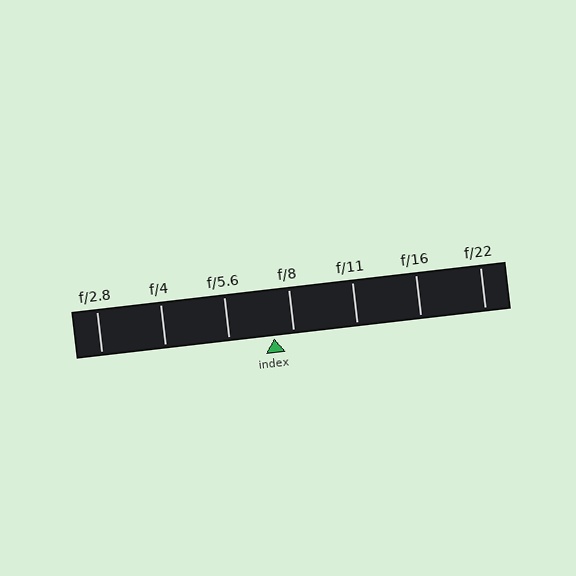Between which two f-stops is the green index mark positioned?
The index mark is between f/5.6 and f/8.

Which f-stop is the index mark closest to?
The index mark is closest to f/8.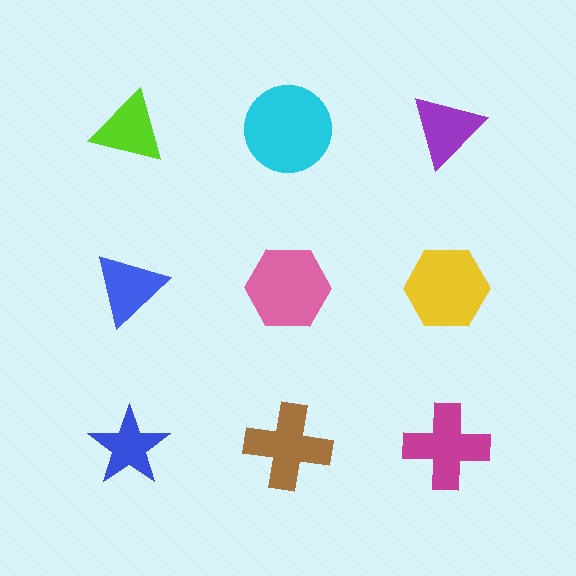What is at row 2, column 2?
A pink hexagon.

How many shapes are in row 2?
3 shapes.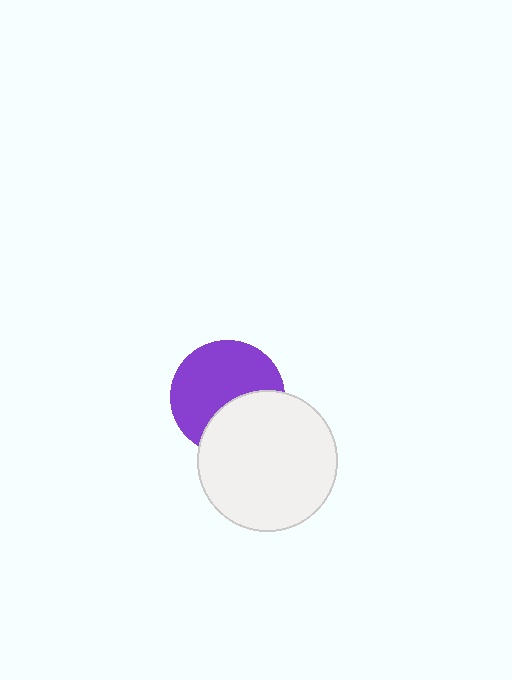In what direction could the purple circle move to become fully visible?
The purple circle could move up. That would shift it out from behind the white circle entirely.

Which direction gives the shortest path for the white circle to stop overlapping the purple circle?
Moving down gives the shortest separation.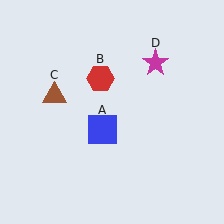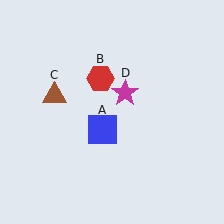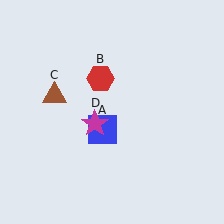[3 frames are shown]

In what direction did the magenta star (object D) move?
The magenta star (object D) moved down and to the left.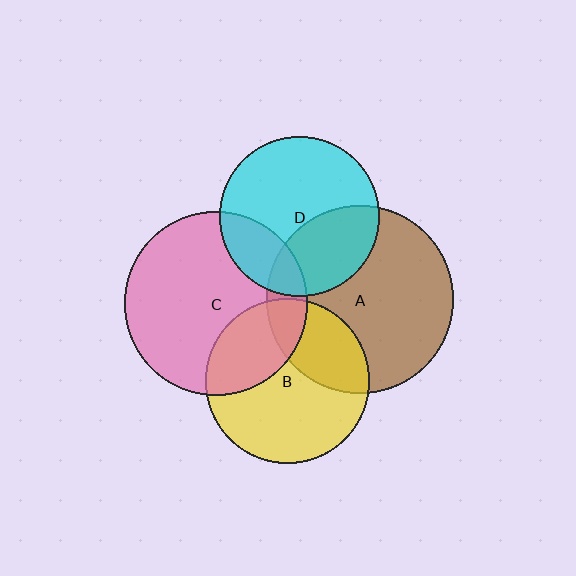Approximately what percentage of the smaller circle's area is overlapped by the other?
Approximately 20%.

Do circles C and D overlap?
Yes.